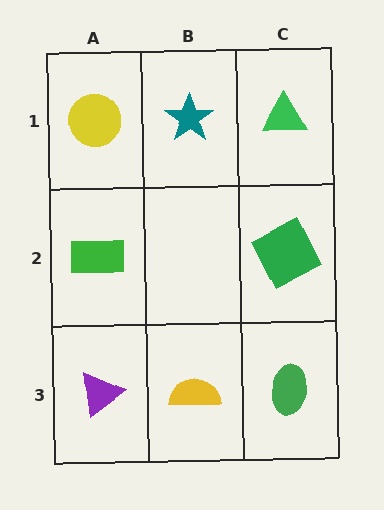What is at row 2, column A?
A green rectangle.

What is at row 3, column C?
A green ellipse.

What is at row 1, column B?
A teal star.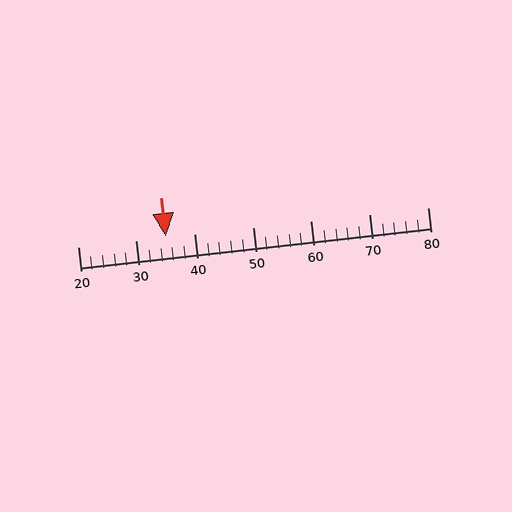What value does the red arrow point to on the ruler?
The red arrow points to approximately 35.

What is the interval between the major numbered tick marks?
The major tick marks are spaced 10 units apart.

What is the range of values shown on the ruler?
The ruler shows values from 20 to 80.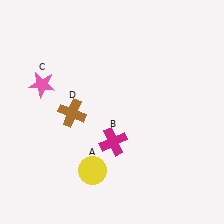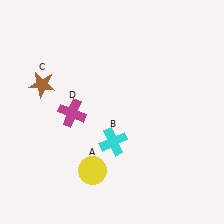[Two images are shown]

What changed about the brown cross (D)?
In Image 1, D is brown. In Image 2, it changed to magenta.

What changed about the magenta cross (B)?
In Image 1, B is magenta. In Image 2, it changed to cyan.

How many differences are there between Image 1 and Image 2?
There are 3 differences between the two images.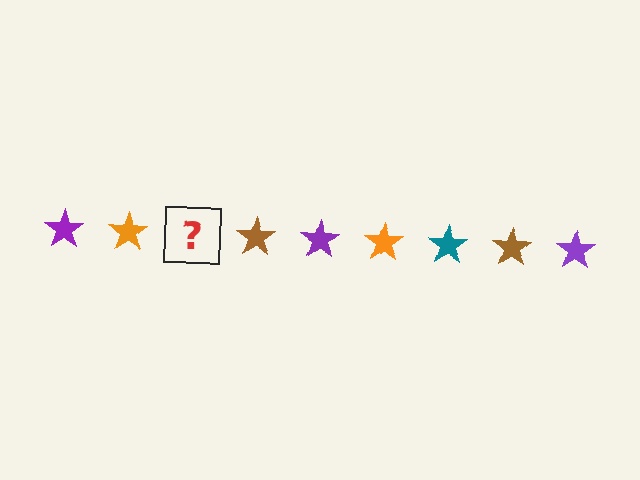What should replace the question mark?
The question mark should be replaced with a teal star.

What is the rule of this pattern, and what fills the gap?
The rule is that the pattern cycles through purple, orange, teal, brown stars. The gap should be filled with a teal star.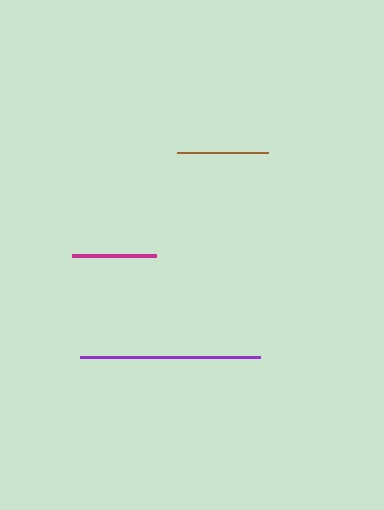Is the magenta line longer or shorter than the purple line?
The purple line is longer than the magenta line.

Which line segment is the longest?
The purple line is the longest at approximately 180 pixels.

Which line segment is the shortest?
The magenta line is the shortest at approximately 85 pixels.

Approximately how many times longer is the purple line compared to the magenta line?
The purple line is approximately 2.1 times the length of the magenta line.